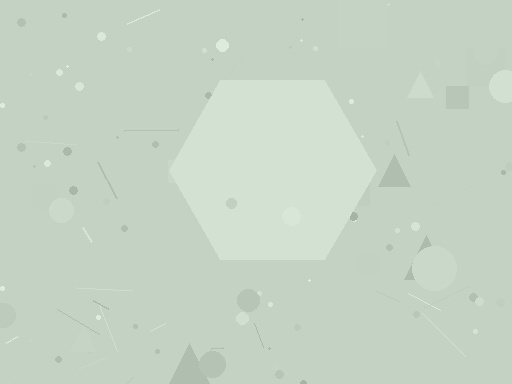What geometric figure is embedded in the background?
A hexagon is embedded in the background.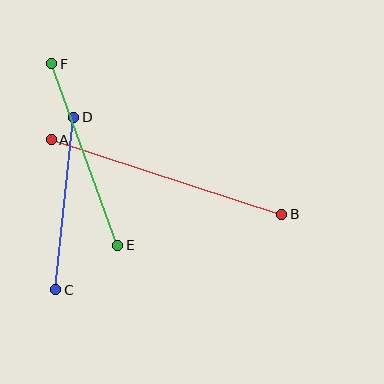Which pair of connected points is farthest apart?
Points A and B are farthest apart.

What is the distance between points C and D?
The distance is approximately 174 pixels.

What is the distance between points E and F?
The distance is approximately 193 pixels.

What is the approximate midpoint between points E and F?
The midpoint is at approximately (85, 154) pixels.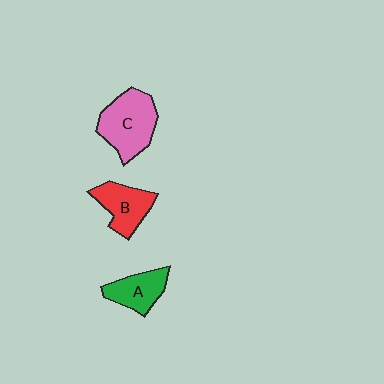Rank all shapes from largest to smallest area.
From largest to smallest: C (pink), B (red), A (green).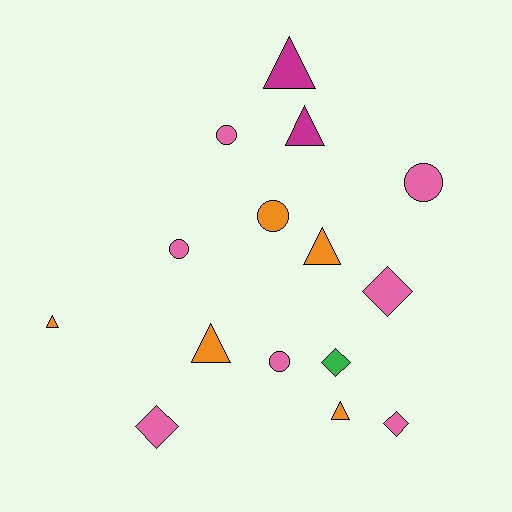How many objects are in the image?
There are 15 objects.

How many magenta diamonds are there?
There are no magenta diamonds.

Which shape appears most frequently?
Triangle, with 6 objects.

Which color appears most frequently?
Pink, with 7 objects.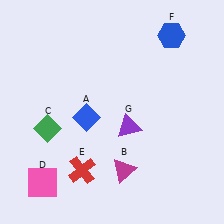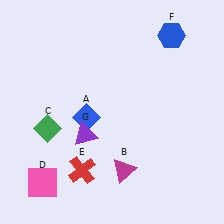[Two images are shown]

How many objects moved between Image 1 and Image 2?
1 object moved between the two images.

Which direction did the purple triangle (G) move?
The purple triangle (G) moved left.